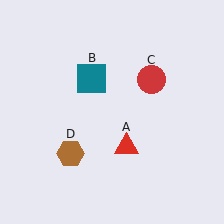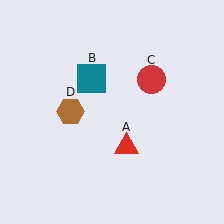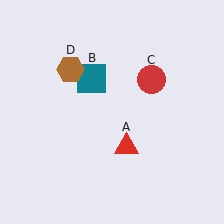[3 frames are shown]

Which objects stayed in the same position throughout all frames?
Red triangle (object A) and teal square (object B) and red circle (object C) remained stationary.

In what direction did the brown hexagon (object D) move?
The brown hexagon (object D) moved up.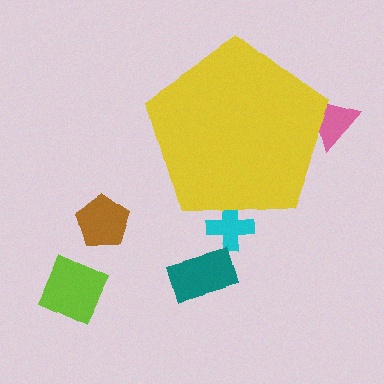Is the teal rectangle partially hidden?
No, the teal rectangle is fully visible.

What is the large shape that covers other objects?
A yellow pentagon.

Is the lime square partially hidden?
No, the lime square is fully visible.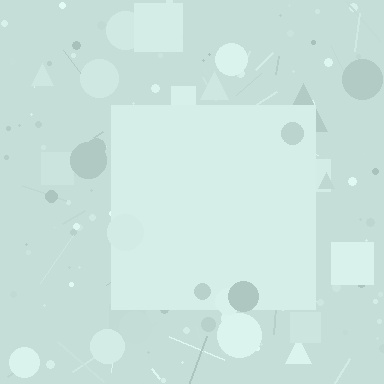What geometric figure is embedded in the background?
A square is embedded in the background.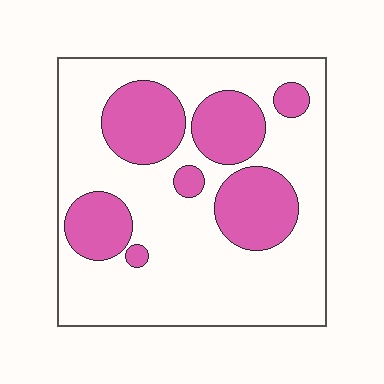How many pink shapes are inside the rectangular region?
7.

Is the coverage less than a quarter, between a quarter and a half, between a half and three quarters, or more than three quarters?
Between a quarter and a half.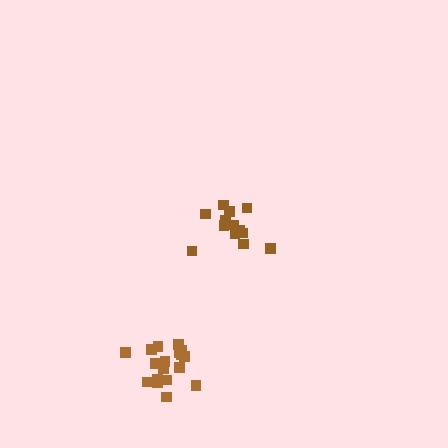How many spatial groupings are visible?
There are 2 spatial groupings.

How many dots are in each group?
Group 1: 19 dots, Group 2: 13 dots (32 total).